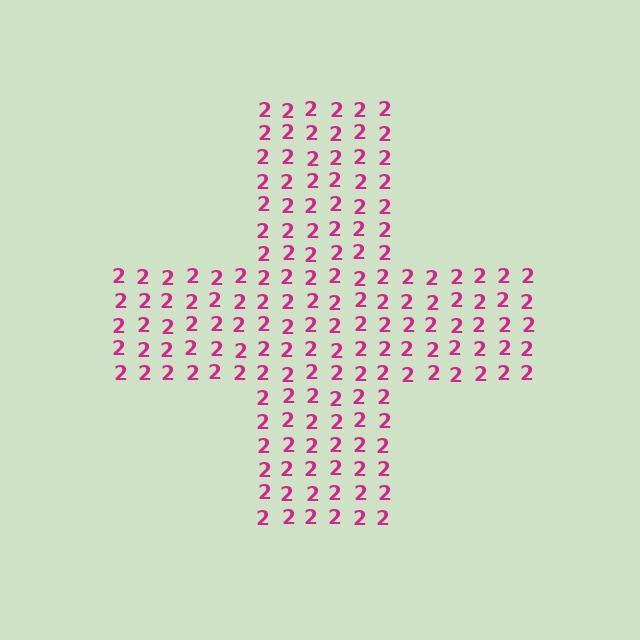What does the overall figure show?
The overall figure shows a cross.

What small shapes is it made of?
It is made of small digit 2's.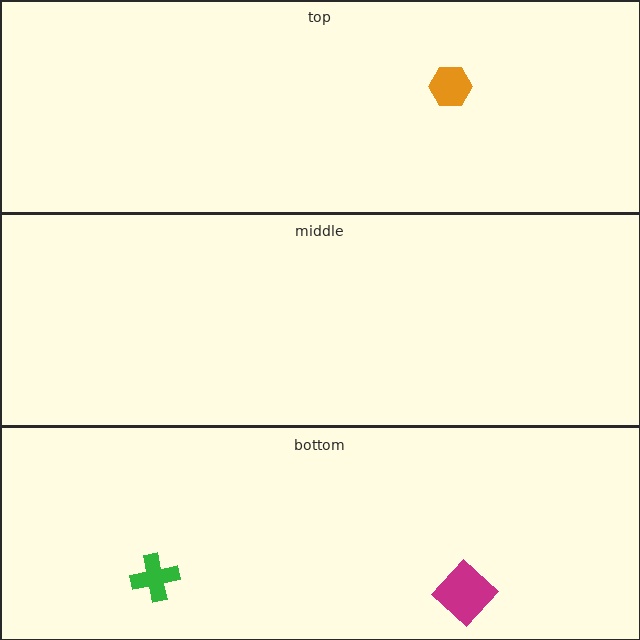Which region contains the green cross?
The bottom region.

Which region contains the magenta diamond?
The bottom region.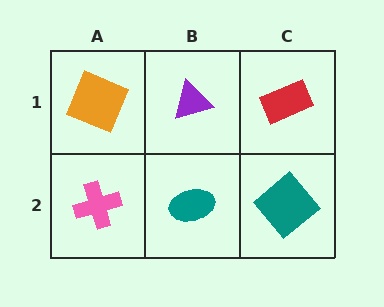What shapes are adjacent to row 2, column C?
A red rectangle (row 1, column C), a teal ellipse (row 2, column B).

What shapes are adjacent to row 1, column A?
A pink cross (row 2, column A), a purple triangle (row 1, column B).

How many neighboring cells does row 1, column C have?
2.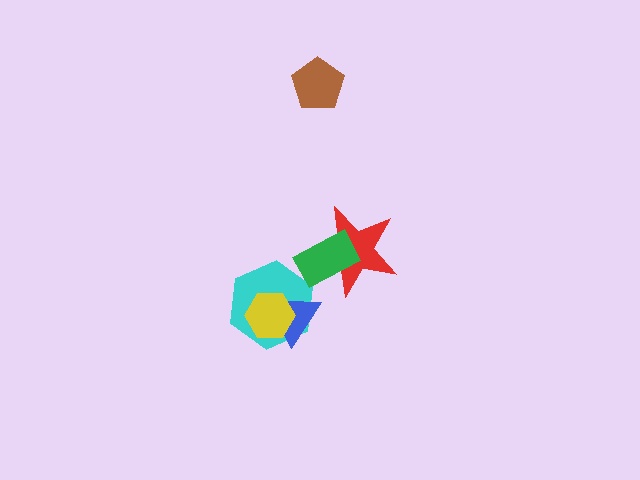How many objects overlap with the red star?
1 object overlaps with the red star.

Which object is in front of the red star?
The green rectangle is in front of the red star.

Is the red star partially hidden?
Yes, it is partially covered by another shape.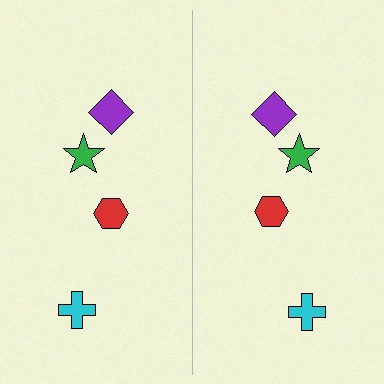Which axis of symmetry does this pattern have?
The pattern has a vertical axis of symmetry running through the center of the image.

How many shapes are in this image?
There are 8 shapes in this image.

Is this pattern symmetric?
Yes, this pattern has bilateral (reflection) symmetry.